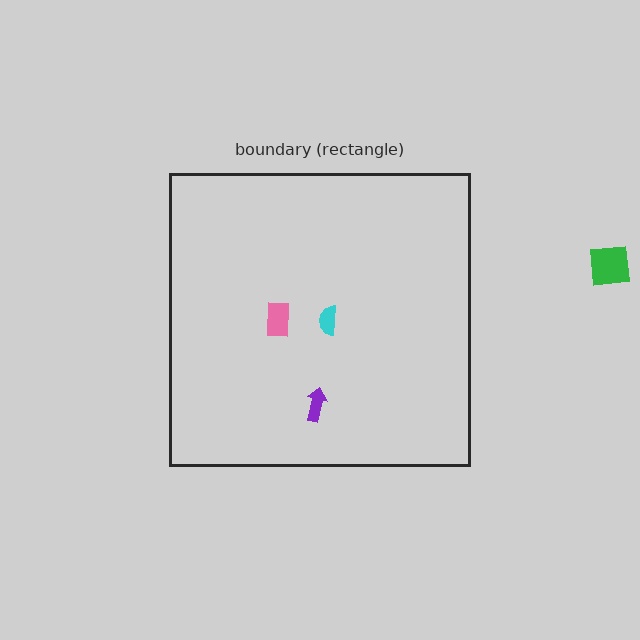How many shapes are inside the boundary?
3 inside, 1 outside.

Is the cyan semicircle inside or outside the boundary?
Inside.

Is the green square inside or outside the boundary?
Outside.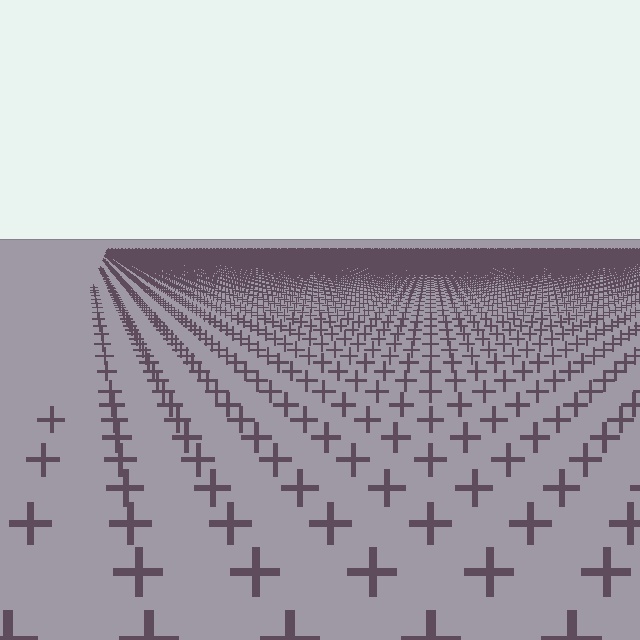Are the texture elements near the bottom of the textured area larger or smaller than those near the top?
Larger. Near the bottom, elements are closer to the viewer and appear at a bigger on-screen size.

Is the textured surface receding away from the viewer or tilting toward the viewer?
The surface is receding away from the viewer. Texture elements get smaller and denser toward the top.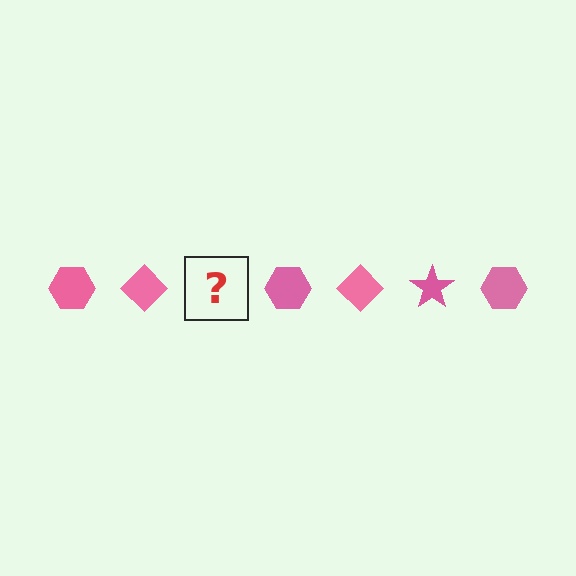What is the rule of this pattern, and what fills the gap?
The rule is that the pattern cycles through hexagon, diamond, star shapes in pink. The gap should be filled with a pink star.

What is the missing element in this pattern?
The missing element is a pink star.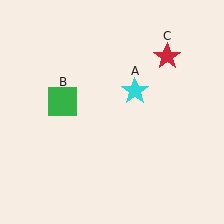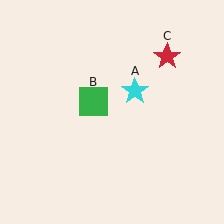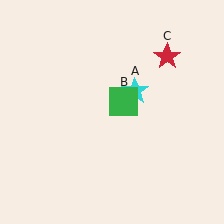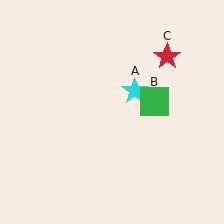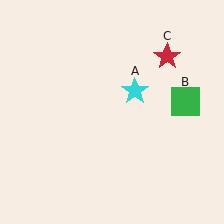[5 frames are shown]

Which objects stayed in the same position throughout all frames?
Cyan star (object A) and red star (object C) remained stationary.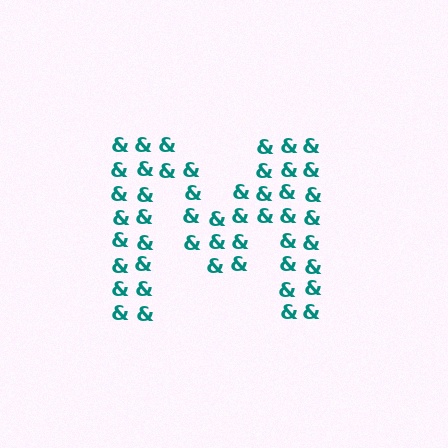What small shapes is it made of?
It is made of small ampersands.